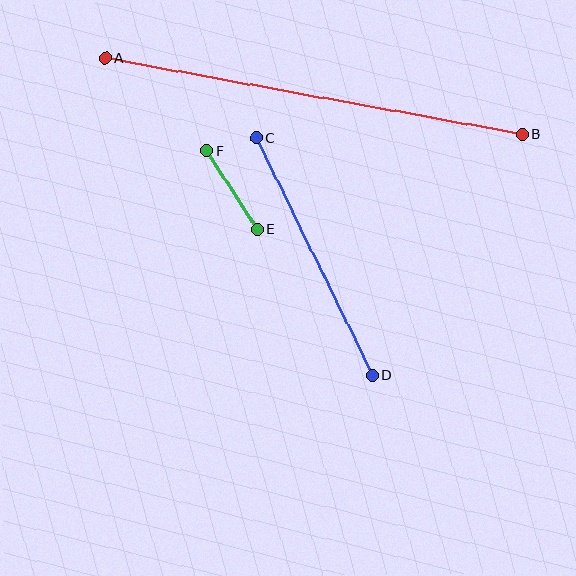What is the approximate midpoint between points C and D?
The midpoint is at approximately (314, 257) pixels.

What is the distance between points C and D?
The distance is approximately 264 pixels.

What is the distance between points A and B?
The distance is approximately 423 pixels.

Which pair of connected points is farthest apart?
Points A and B are farthest apart.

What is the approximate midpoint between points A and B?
The midpoint is at approximately (314, 96) pixels.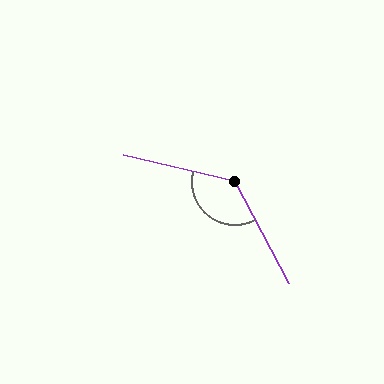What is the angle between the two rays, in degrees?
Approximately 131 degrees.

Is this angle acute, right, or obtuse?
It is obtuse.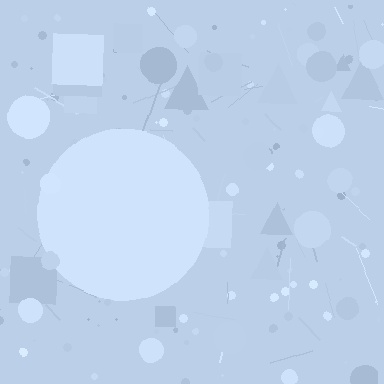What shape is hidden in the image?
A circle is hidden in the image.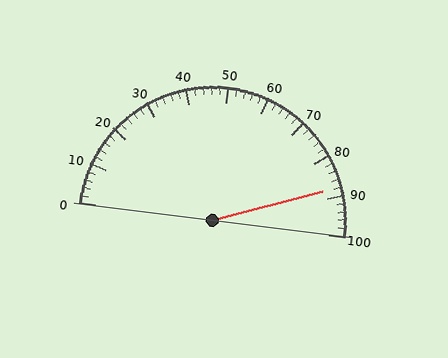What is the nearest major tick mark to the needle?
The nearest major tick mark is 90.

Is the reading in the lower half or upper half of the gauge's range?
The reading is in the upper half of the range (0 to 100).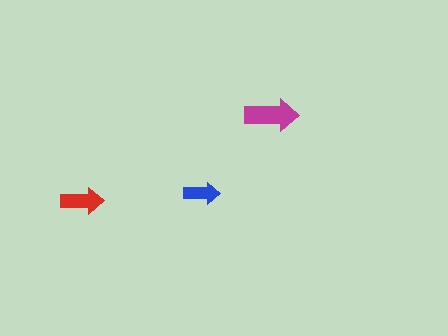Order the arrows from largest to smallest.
the magenta one, the red one, the blue one.